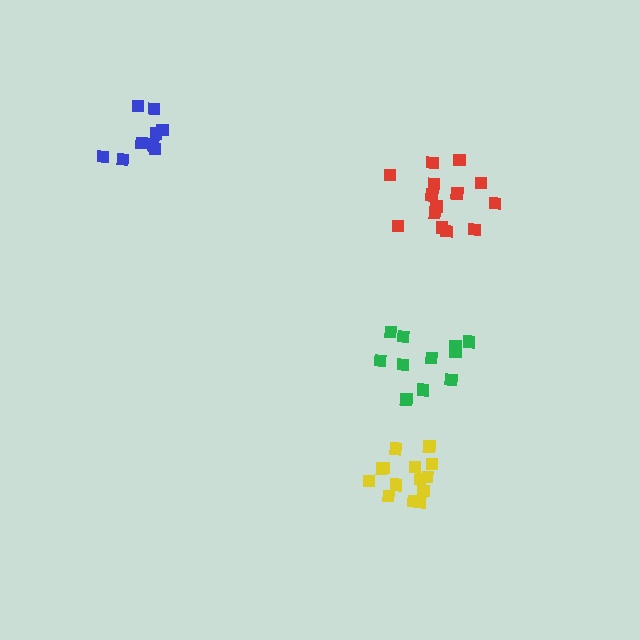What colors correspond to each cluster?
The clusters are colored: red, blue, yellow, green.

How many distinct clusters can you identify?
There are 4 distinct clusters.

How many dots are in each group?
Group 1: 15 dots, Group 2: 10 dots, Group 3: 14 dots, Group 4: 11 dots (50 total).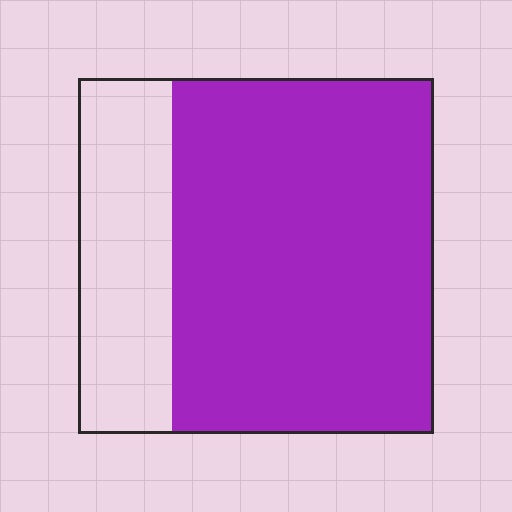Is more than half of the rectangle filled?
Yes.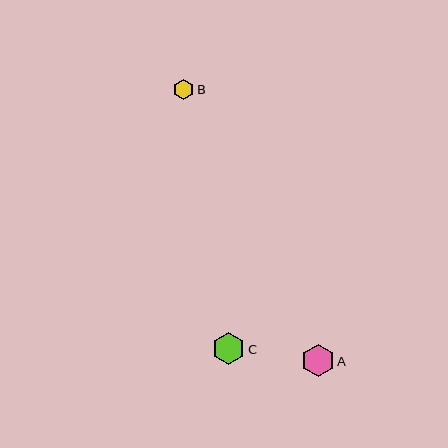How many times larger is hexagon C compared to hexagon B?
Hexagon C is approximately 1.6 times the size of hexagon B.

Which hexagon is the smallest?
Hexagon B is the smallest with a size of approximately 20 pixels.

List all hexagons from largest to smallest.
From largest to smallest: A, C, B.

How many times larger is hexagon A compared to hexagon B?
Hexagon A is approximately 1.6 times the size of hexagon B.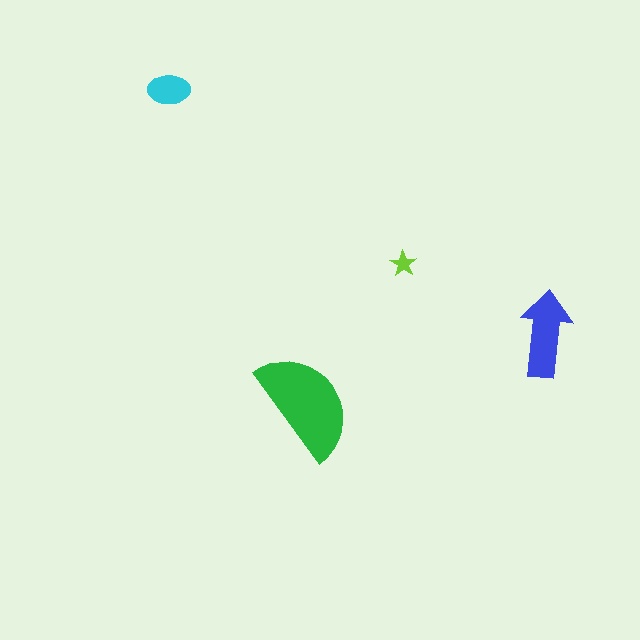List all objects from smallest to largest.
The lime star, the cyan ellipse, the blue arrow, the green semicircle.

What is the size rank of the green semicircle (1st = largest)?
1st.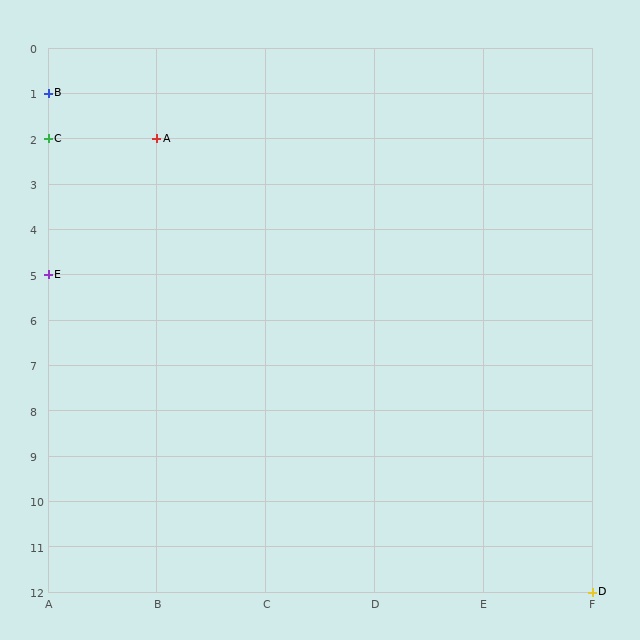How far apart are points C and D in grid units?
Points C and D are 5 columns and 10 rows apart (about 11.2 grid units diagonally).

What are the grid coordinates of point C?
Point C is at grid coordinates (A, 2).